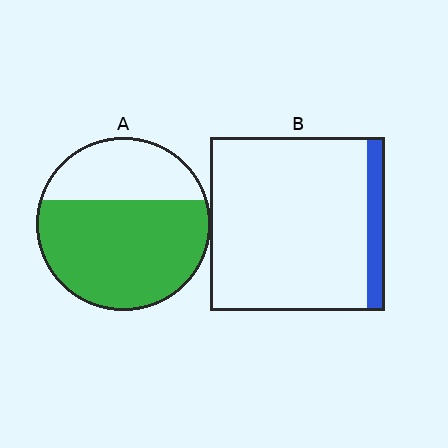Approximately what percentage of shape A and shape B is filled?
A is approximately 65% and B is approximately 10%.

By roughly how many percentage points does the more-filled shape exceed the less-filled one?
By roughly 55 percentage points (A over B).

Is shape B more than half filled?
No.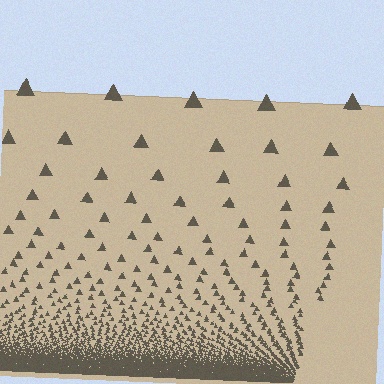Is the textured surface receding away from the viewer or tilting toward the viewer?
The surface appears to tilt toward the viewer. Texture elements get larger and sparser toward the top.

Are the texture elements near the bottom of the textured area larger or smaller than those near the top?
Smaller. The gradient is inverted — elements near the bottom are smaller and denser.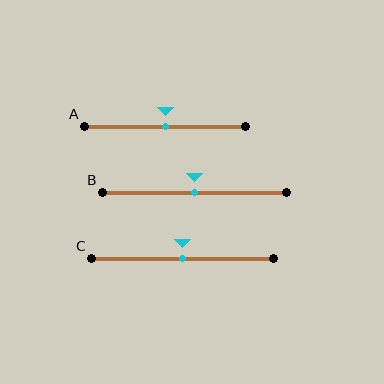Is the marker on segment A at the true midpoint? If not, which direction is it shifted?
Yes, the marker on segment A is at the true midpoint.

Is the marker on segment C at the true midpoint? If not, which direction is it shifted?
Yes, the marker on segment C is at the true midpoint.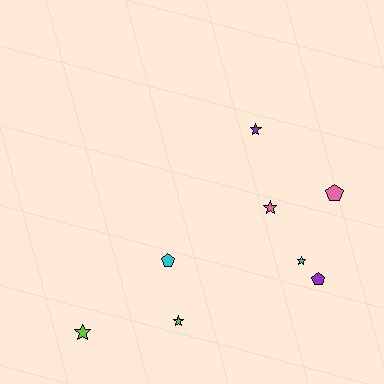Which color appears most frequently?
Purple, with 2 objects.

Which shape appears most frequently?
Star, with 5 objects.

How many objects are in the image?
There are 8 objects.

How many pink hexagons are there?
There are no pink hexagons.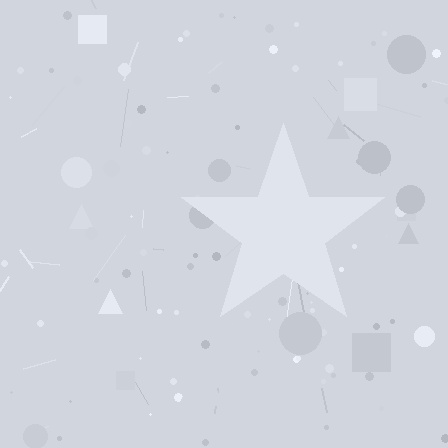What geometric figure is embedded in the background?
A star is embedded in the background.